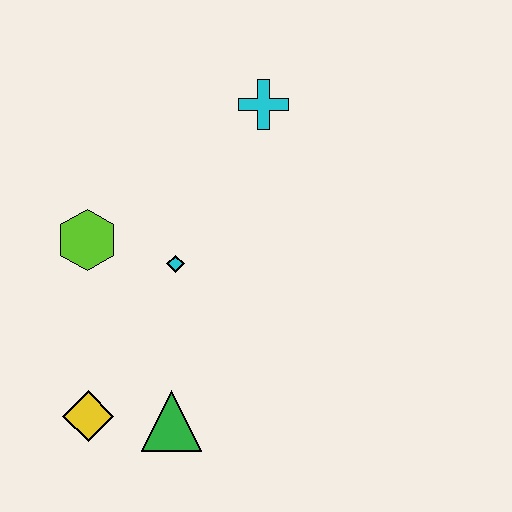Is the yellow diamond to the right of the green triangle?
No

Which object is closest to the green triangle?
The yellow diamond is closest to the green triangle.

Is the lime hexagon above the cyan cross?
No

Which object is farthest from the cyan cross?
The yellow diamond is farthest from the cyan cross.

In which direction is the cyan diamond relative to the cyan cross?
The cyan diamond is below the cyan cross.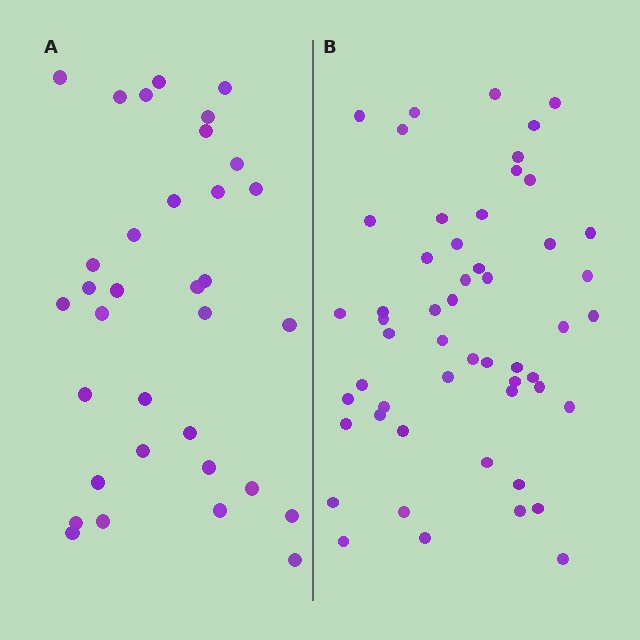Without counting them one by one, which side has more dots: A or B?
Region B (the right region) has more dots.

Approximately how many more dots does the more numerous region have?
Region B has approximately 20 more dots than region A.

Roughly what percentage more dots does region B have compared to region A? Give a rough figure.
About 55% more.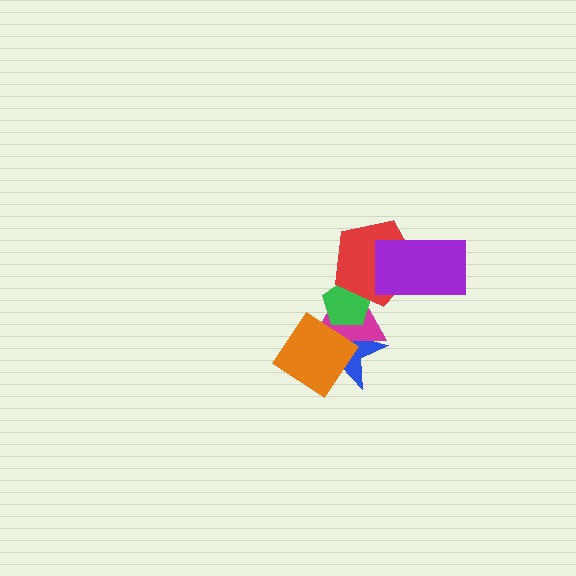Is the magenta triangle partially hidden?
Yes, it is partially covered by another shape.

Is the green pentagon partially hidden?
Yes, it is partially covered by another shape.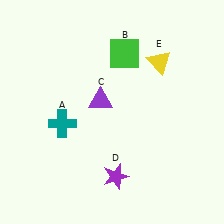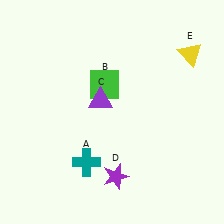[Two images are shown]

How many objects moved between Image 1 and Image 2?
3 objects moved between the two images.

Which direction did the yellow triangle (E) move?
The yellow triangle (E) moved right.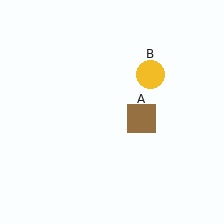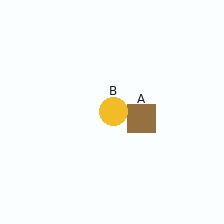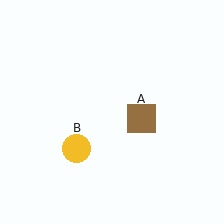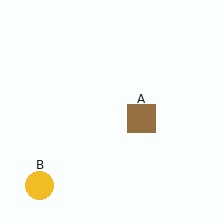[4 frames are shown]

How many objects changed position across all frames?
1 object changed position: yellow circle (object B).